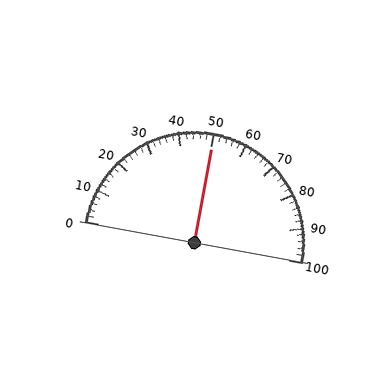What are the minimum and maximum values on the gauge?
The gauge ranges from 0 to 100.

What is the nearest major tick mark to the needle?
The nearest major tick mark is 50.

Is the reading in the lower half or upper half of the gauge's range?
The reading is in the upper half of the range (0 to 100).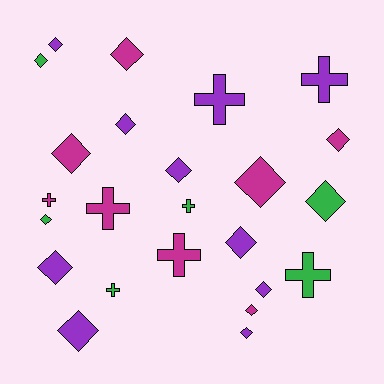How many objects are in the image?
There are 24 objects.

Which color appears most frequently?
Purple, with 10 objects.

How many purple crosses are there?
There are 2 purple crosses.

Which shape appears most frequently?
Diamond, with 16 objects.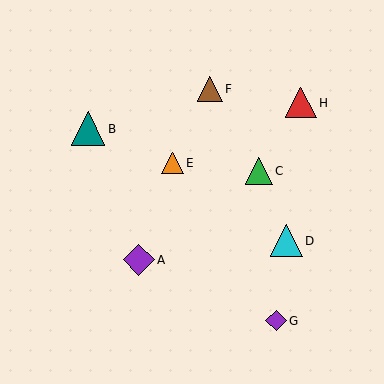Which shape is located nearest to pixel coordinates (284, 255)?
The cyan triangle (labeled D) at (287, 241) is nearest to that location.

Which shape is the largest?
The teal triangle (labeled B) is the largest.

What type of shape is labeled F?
Shape F is a brown triangle.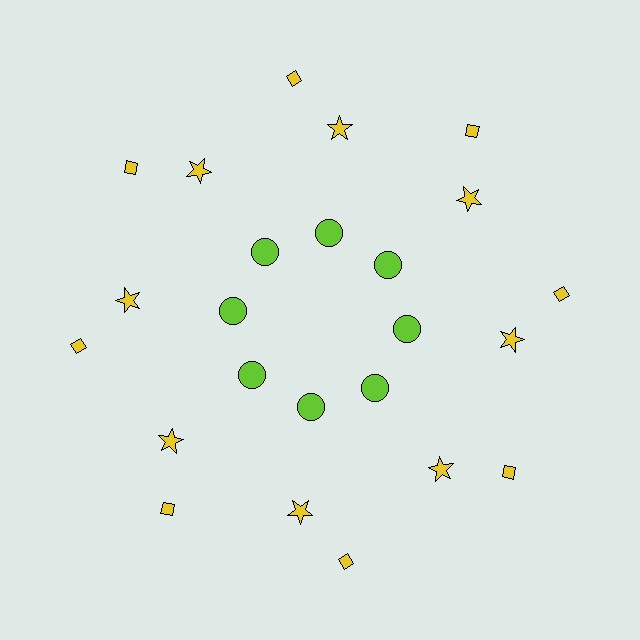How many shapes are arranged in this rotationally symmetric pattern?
There are 24 shapes, arranged in 8 groups of 3.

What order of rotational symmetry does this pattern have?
This pattern has 8-fold rotational symmetry.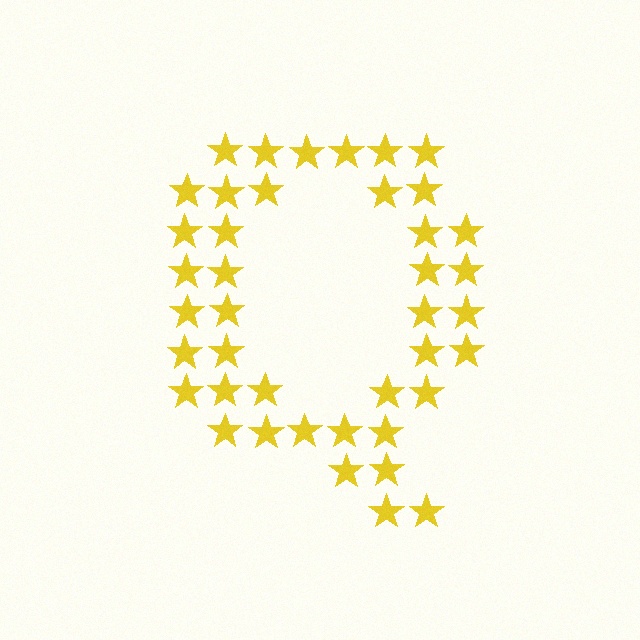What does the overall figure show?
The overall figure shows the letter Q.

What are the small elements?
The small elements are stars.